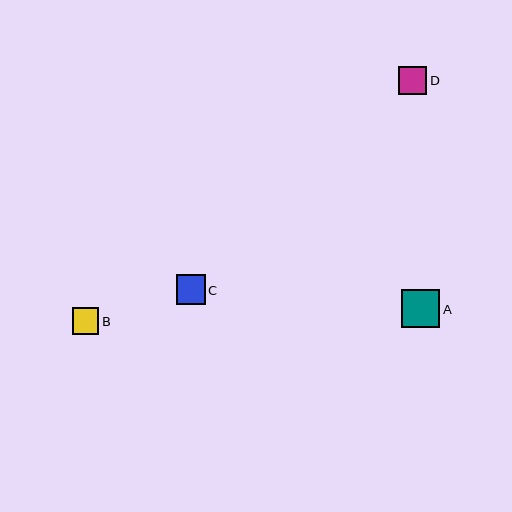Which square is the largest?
Square A is the largest with a size of approximately 39 pixels.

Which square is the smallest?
Square B is the smallest with a size of approximately 26 pixels.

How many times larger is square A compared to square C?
Square A is approximately 1.3 times the size of square C.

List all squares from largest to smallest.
From largest to smallest: A, C, D, B.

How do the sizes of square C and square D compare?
Square C and square D are approximately the same size.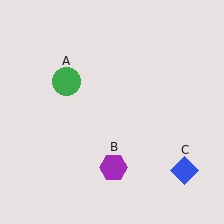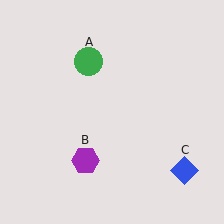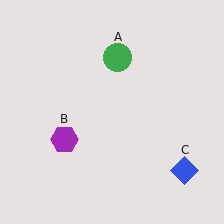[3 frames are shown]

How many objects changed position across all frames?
2 objects changed position: green circle (object A), purple hexagon (object B).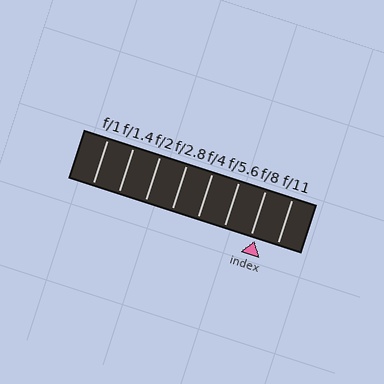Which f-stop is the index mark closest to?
The index mark is closest to f/8.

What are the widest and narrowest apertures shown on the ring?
The widest aperture shown is f/1 and the narrowest is f/11.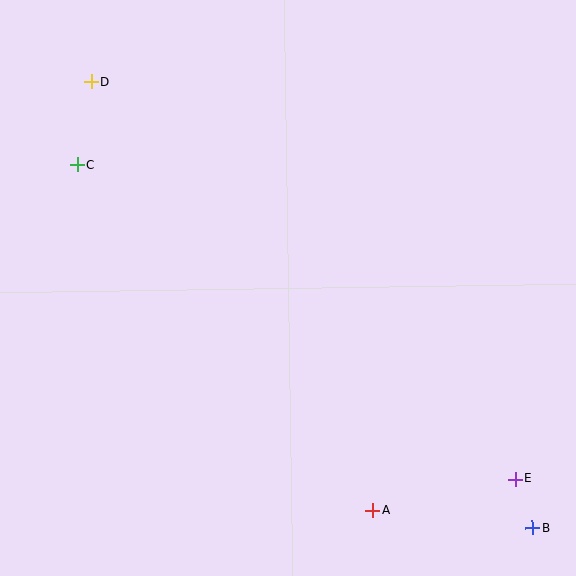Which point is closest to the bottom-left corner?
Point A is closest to the bottom-left corner.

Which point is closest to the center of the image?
Point A at (373, 510) is closest to the center.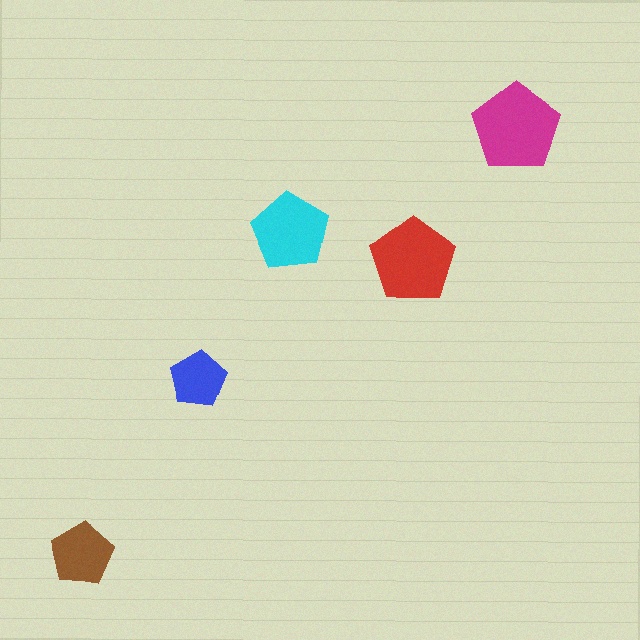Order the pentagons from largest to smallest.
the magenta one, the red one, the cyan one, the brown one, the blue one.